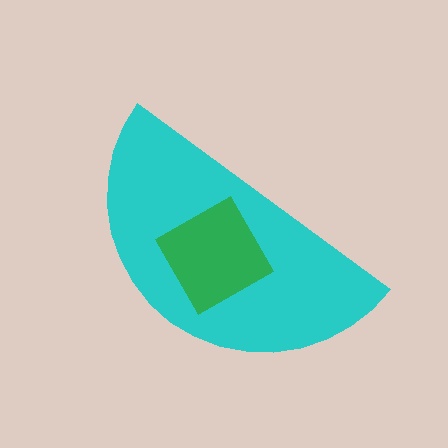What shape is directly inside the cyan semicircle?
The green diamond.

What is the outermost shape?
The cyan semicircle.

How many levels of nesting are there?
2.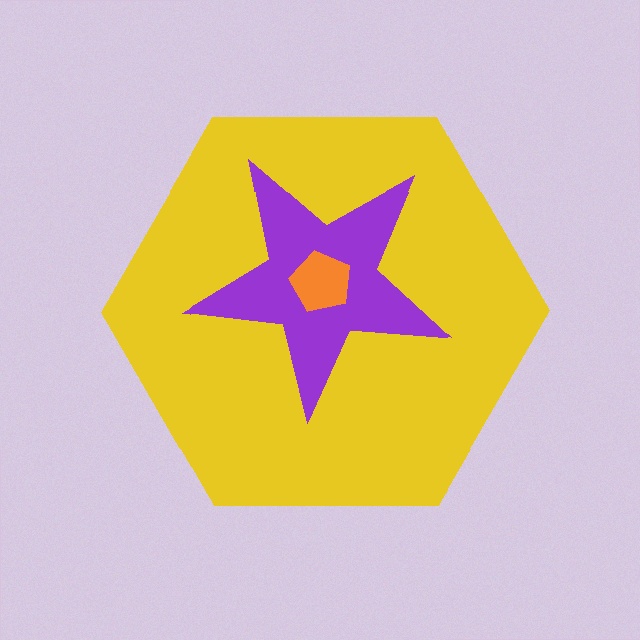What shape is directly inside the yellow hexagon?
The purple star.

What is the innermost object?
The orange pentagon.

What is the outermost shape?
The yellow hexagon.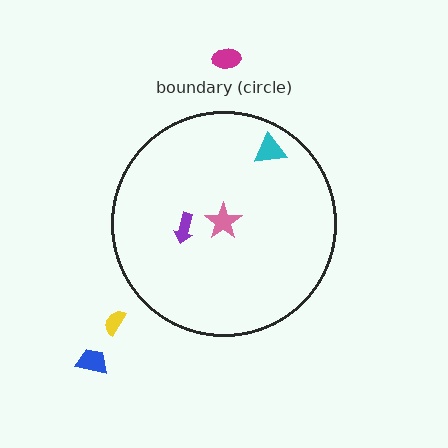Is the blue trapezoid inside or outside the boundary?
Outside.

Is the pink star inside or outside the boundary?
Inside.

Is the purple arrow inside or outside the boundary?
Inside.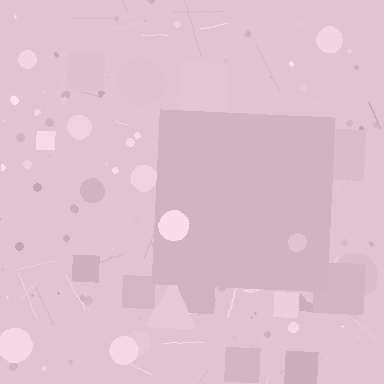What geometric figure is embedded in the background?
A square is embedded in the background.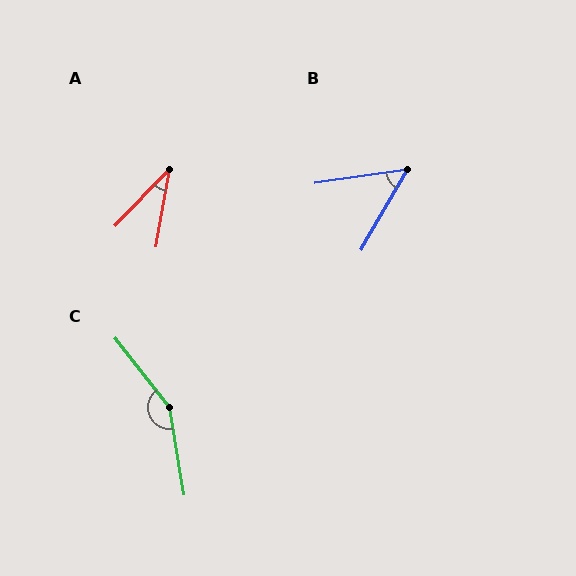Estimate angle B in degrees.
Approximately 52 degrees.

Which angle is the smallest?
A, at approximately 34 degrees.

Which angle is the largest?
C, at approximately 152 degrees.